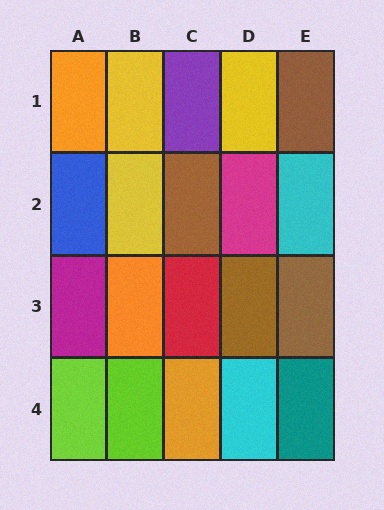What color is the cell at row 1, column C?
Purple.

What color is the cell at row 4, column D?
Cyan.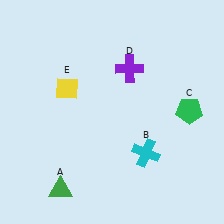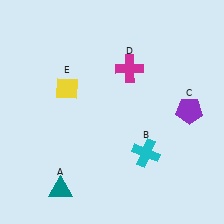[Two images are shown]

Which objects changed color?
A changed from green to teal. C changed from green to purple. D changed from purple to magenta.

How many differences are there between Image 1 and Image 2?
There are 3 differences between the two images.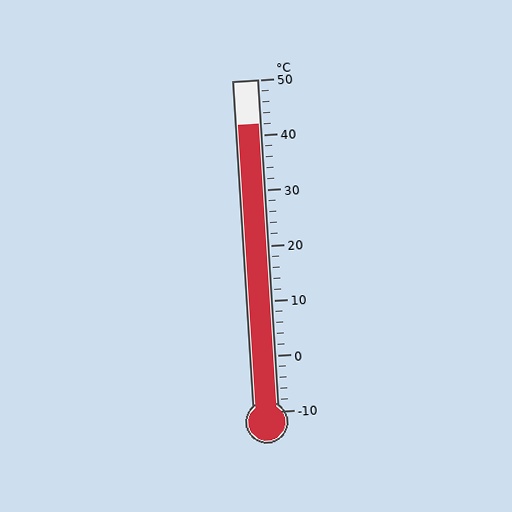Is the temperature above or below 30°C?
The temperature is above 30°C.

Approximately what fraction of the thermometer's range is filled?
The thermometer is filled to approximately 85% of its range.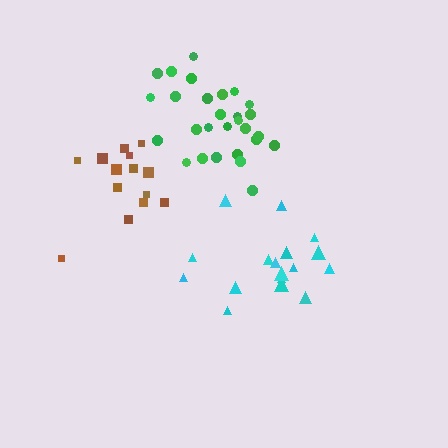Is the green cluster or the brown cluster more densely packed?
Green.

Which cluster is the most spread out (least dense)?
Cyan.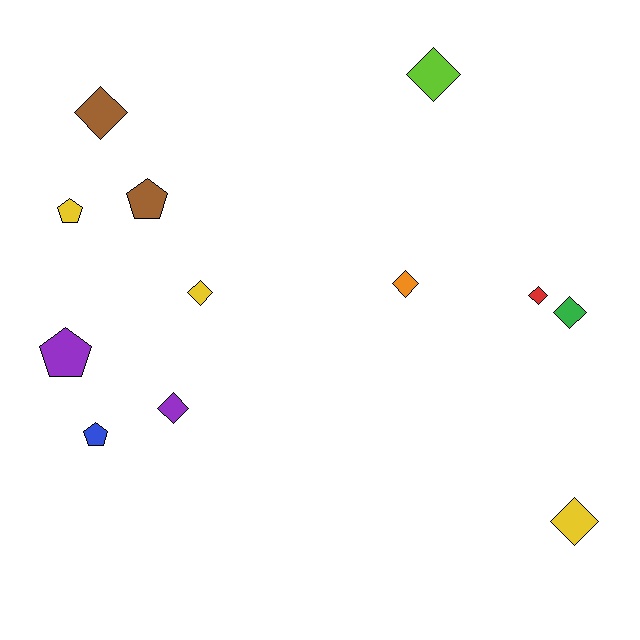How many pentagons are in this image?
There are 4 pentagons.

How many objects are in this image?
There are 12 objects.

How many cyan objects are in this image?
There are no cyan objects.